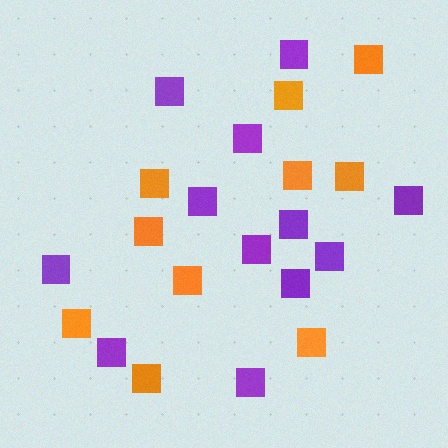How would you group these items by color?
There are 2 groups: one group of orange squares (10) and one group of purple squares (12).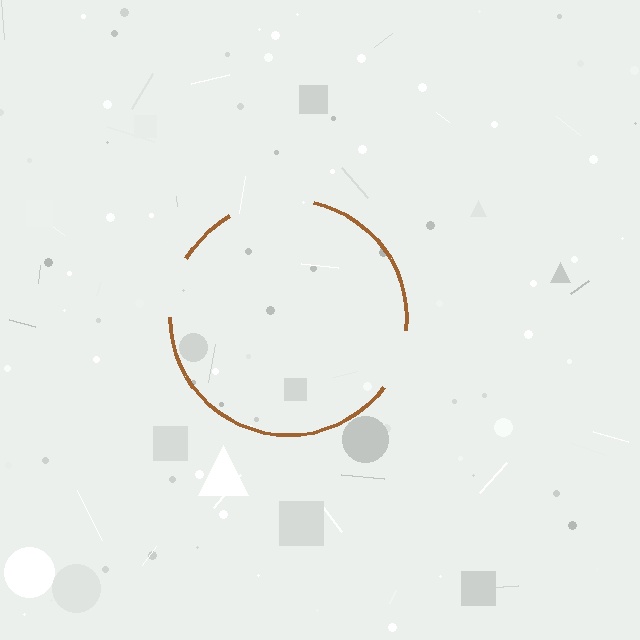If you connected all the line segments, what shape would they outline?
They would outline a circle.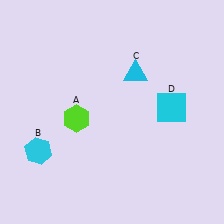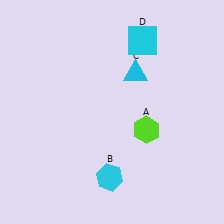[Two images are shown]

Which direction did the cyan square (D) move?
The cyan square (D) moved up.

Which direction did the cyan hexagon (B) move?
The cyan hexagon (B) moved right.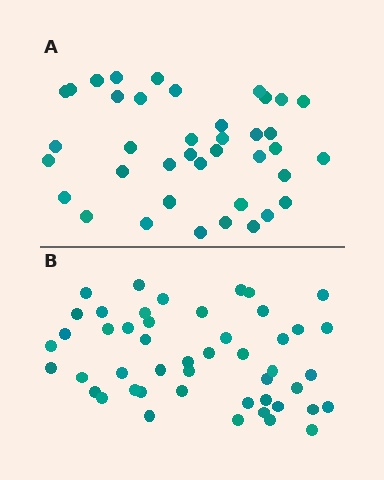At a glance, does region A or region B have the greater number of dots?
Region B (the bottom region) has more dots.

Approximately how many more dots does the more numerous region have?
Region B has roughly 8 or so more dots than region A.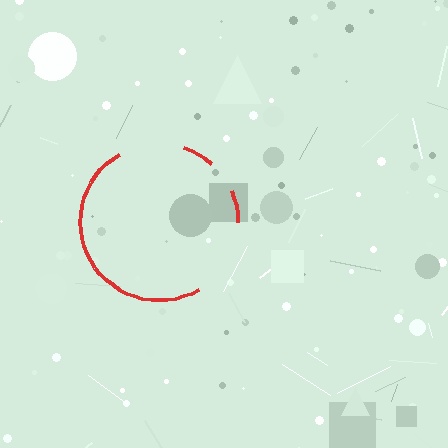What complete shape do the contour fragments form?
The contour fragments form a circle.